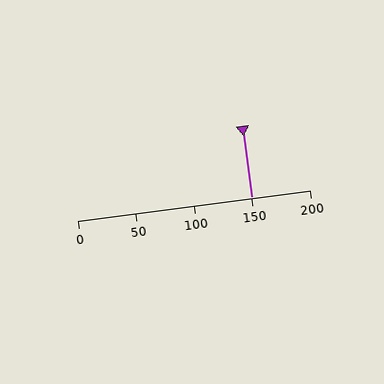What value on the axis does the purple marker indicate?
The marker indicates approximately 150.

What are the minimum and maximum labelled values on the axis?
The axis runs from 0 to 200.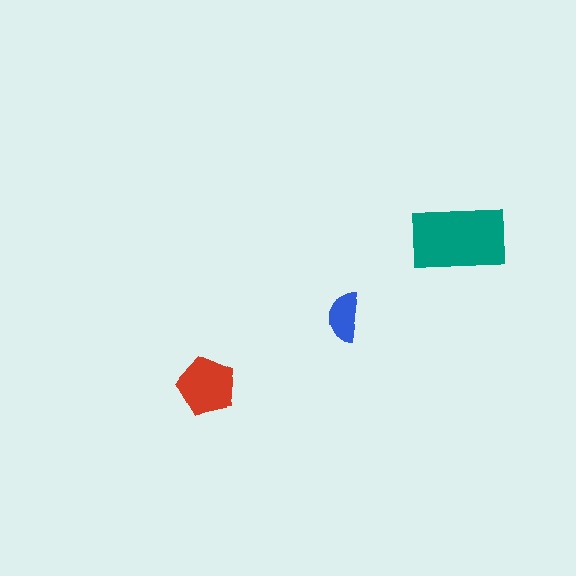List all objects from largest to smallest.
The teal rectangle, the red pentagon, the blue semicircle.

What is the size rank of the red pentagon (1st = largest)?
2nd.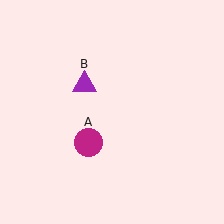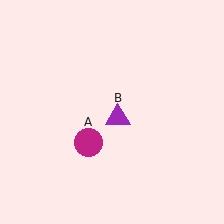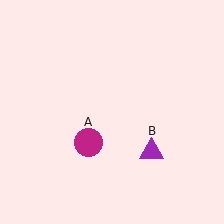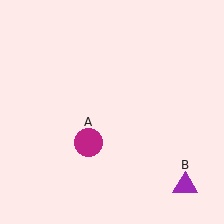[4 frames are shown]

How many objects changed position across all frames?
1 object changed position: purple triangle (object B).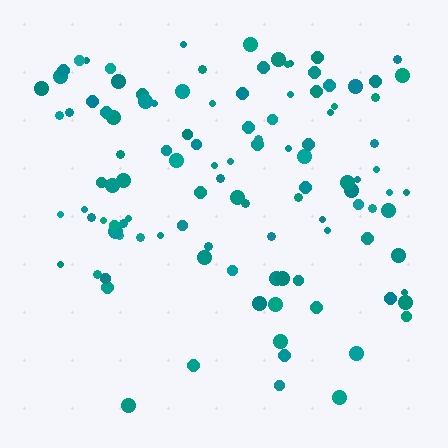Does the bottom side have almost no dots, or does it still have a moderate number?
Still a moderate number, just noticeably fewer than the top.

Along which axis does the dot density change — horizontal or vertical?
Vertical.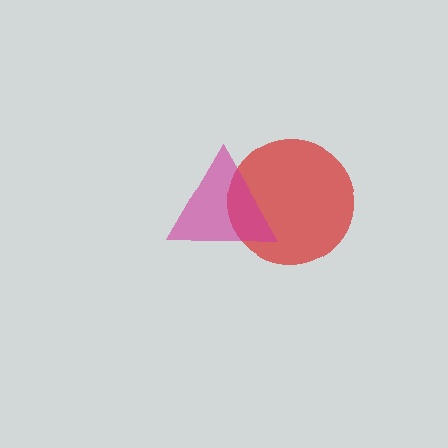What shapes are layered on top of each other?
The layered shapes are: a red circle, a magenta triangle.